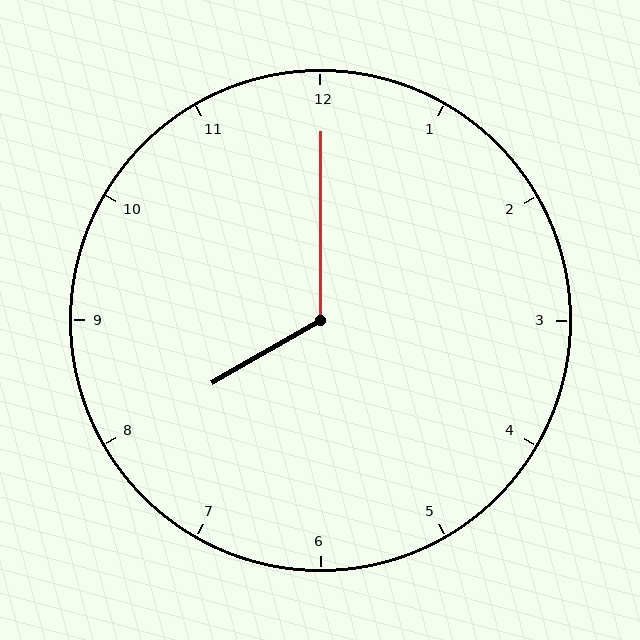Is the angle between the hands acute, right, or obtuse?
It is obtuse.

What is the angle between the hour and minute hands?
Approximately 120 degrees.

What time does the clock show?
8:00.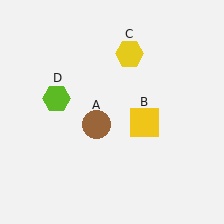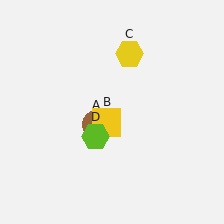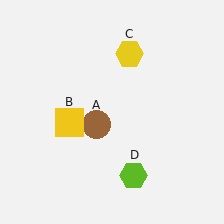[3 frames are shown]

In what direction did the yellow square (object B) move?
The yellow square (object B) moved left.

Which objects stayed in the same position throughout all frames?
Brown circle (object A) and yellow hexagon (object C) remained stationary.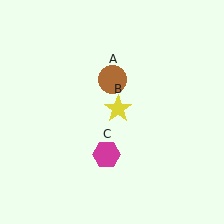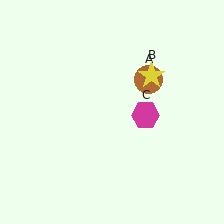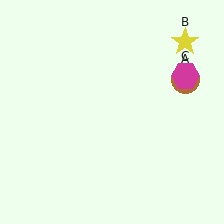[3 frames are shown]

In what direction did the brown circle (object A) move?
The brown circle (object A) moved right.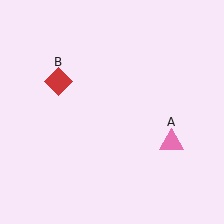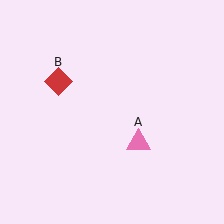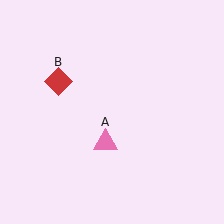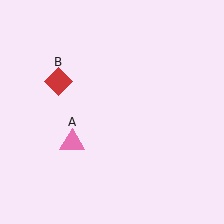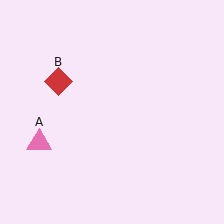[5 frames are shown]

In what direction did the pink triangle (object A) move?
The pink triangle (object A) moved left.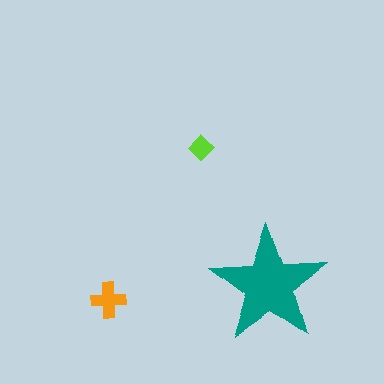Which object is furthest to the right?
The teal star is rightmost.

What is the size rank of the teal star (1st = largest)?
1st.